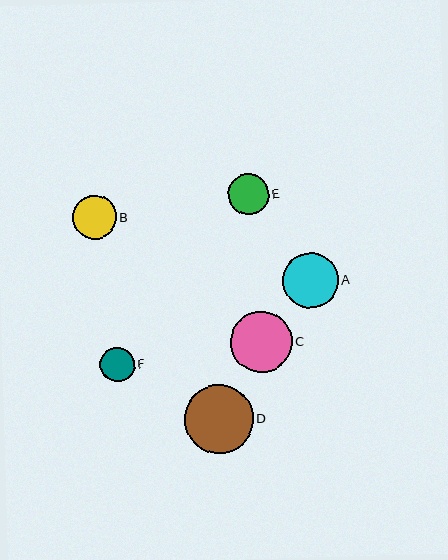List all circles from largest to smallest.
From largest to smallest: D, C, A, B, E, F.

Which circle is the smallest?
Circle F is the smallest with a size of approximately 34 pixels.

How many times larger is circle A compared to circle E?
Circle A is approximately 1.4 times the size of circle E.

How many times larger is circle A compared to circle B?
Circle A is approximately 1.3 times the size of circle B.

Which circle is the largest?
Circle D is the largest with a size of approximately 69 pixels.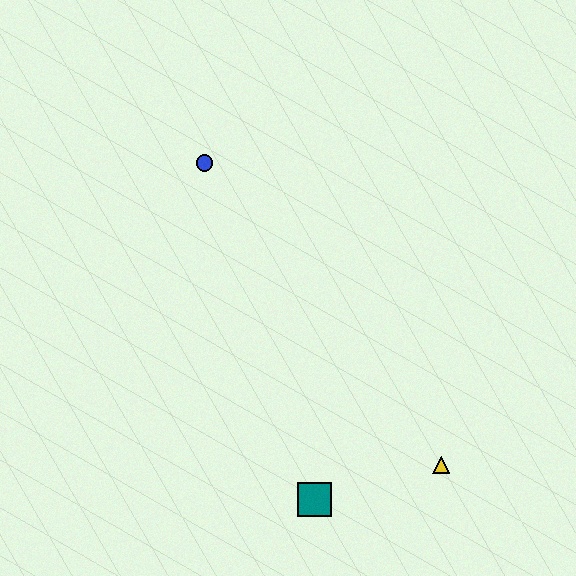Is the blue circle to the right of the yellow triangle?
No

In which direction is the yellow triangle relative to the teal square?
The yellow triangle is to the right of the teal square.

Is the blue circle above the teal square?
Yes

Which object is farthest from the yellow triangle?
The blue circle is farthest from the yellow triangle.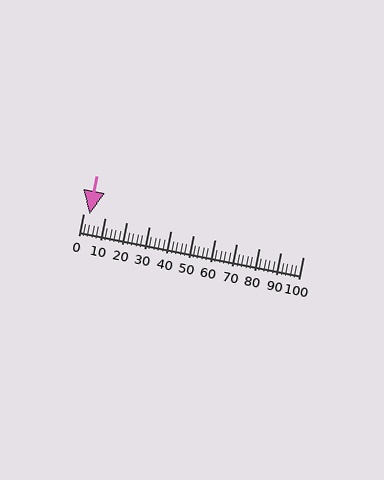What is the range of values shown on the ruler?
The ruler shows values from 0 to 100.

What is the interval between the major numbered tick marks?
The major tick marks are spaced 10 units apart.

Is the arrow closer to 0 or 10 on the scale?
The arrow is closer to 0.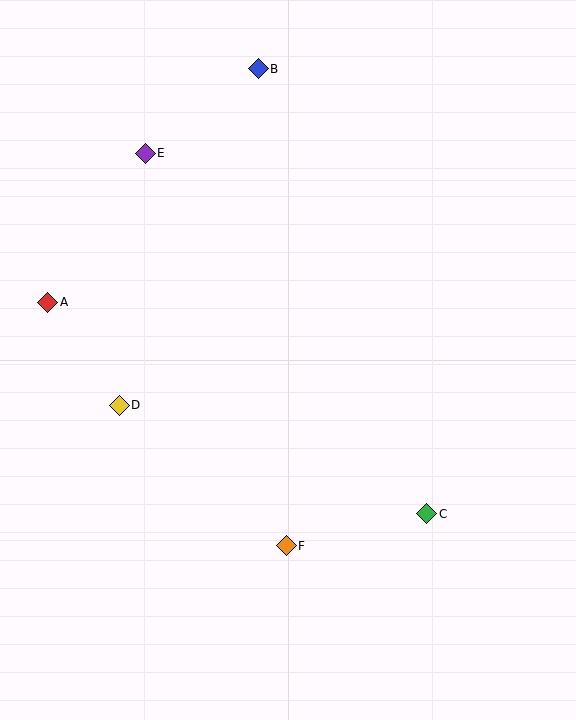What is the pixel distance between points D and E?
The distance between D and E is 253 pixels.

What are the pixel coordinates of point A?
Point A is at (48, 302).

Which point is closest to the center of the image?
Point D at (119, 405) is closest to the center.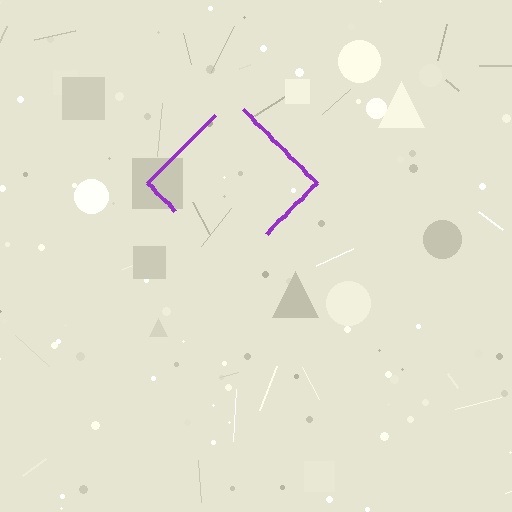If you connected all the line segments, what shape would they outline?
They would outline a diamond.